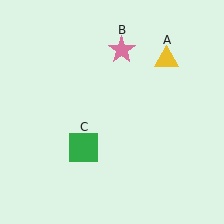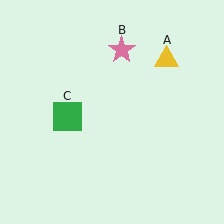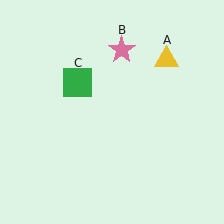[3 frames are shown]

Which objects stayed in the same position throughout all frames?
Yellow triangle (object A) and pink star (object B) remained stationary.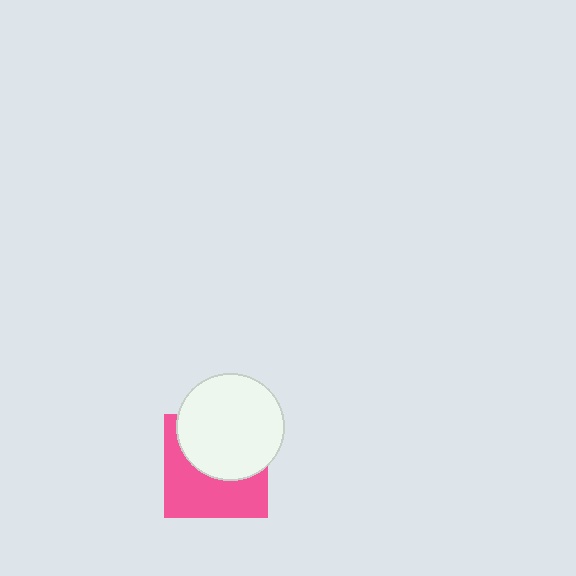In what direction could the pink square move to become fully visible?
The pink square could move down. That would shift it out from behind the white circle entirely.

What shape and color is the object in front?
The object in front is a white circle.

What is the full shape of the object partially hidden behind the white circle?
The partially hidden object is a pink square.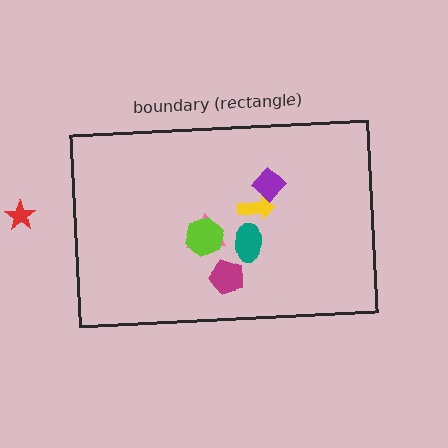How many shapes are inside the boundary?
6 inside, 1 outside.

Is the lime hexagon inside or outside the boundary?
Inside.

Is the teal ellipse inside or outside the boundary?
Inside.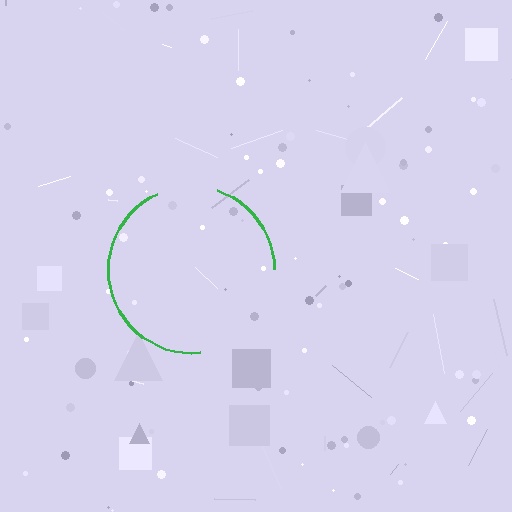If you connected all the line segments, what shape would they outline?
They would outline a circle.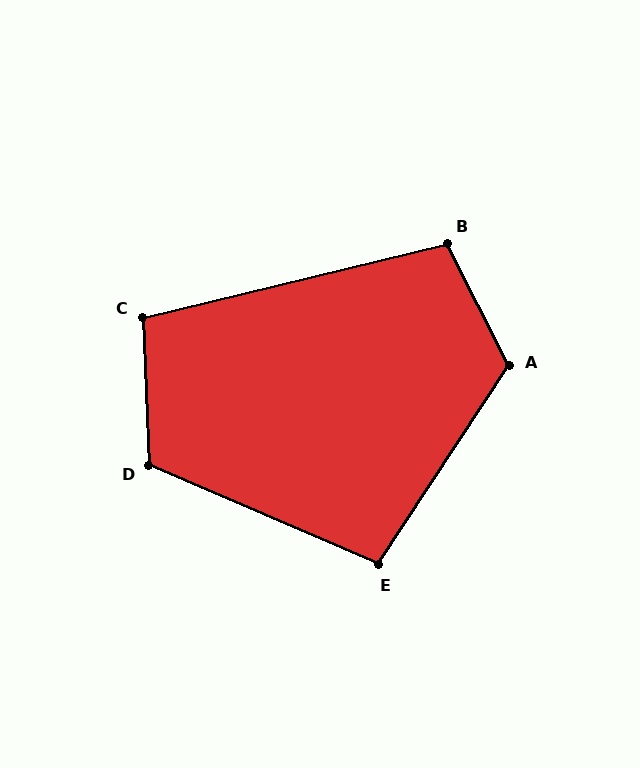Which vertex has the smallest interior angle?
E, at approximately 100 degrees.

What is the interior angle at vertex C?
Approximately 101 degrees (obtuse).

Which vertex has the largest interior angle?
A, at approximately 120 degrees.